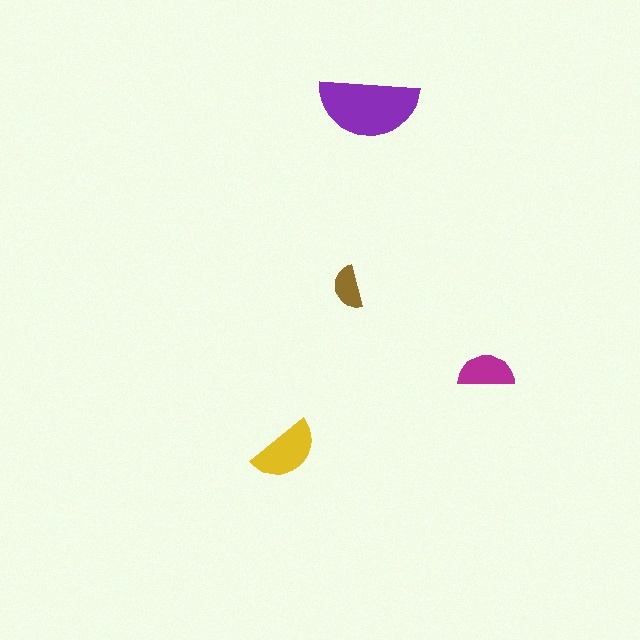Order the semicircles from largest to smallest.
the purple one, the yellow one, the magenta one, the brown one.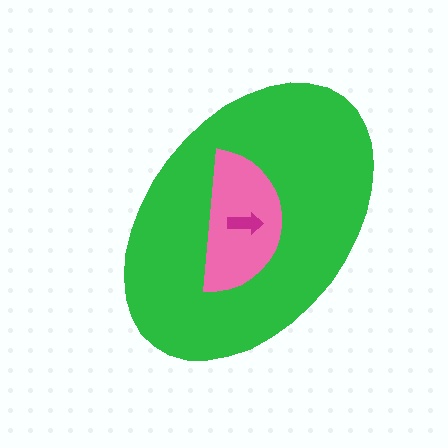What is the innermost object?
The magenta arrow.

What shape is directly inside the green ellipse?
The pink semicircle.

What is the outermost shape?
The green ellipse.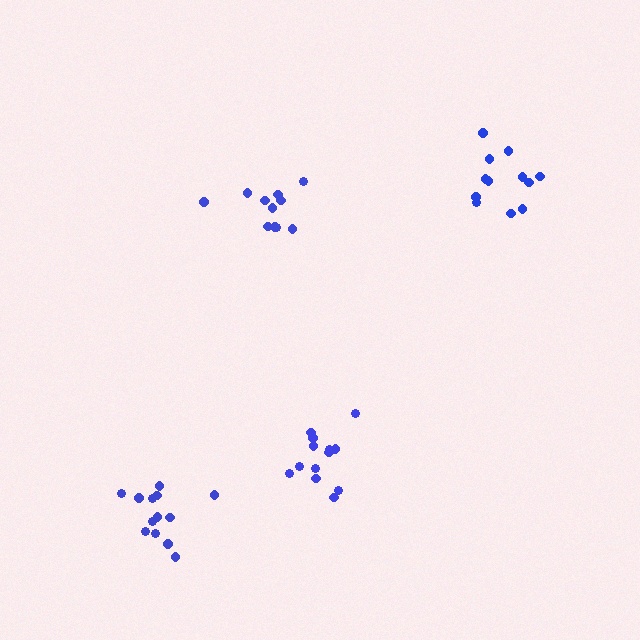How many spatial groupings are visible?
There are 4 spatial groupings.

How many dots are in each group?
Group 1: 13 dots, Group 2: 11 dots, Group 3: 13 dots, Group 4: 12 dots (49 total).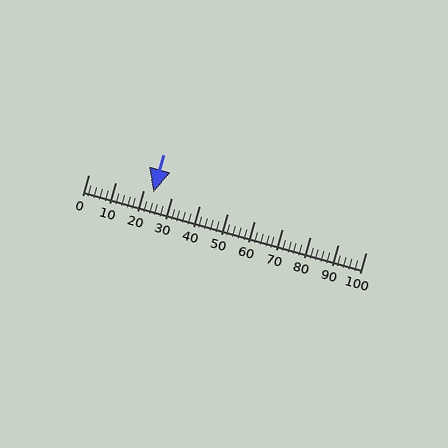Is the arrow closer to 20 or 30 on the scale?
The arrow is closer to 20.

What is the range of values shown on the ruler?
The ruler shows values from 0 to 100.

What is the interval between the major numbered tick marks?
The major tick marks are spaced 10 units apart.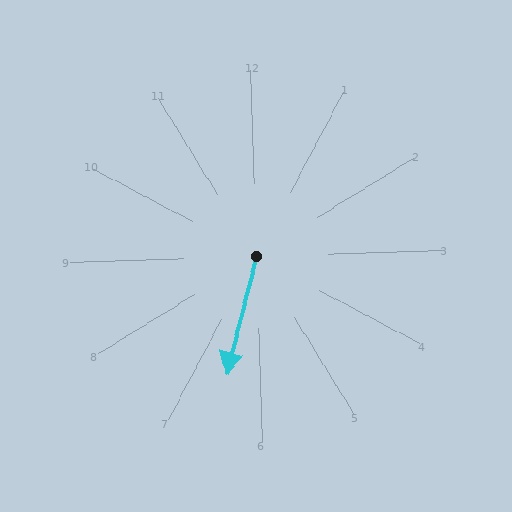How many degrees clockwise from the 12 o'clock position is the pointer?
Approximately 196 degrees.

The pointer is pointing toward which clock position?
Roughly 7 o'clock.